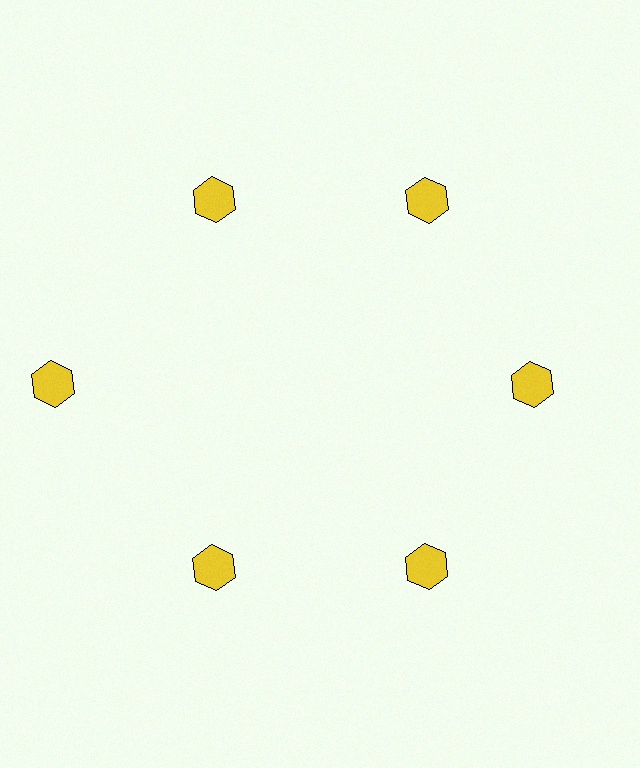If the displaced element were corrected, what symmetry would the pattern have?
It would have 6-fold rotational symmetry — the pattern would map onto itself every 60 degrees.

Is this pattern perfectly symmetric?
No. The 6 yellow hexagons are arranged in a ring, but one element near the 9 o'clock position is pushed outward from the center, breaking the 6-fold rotational symmetry.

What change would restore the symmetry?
The symmetry would be restored by moving it inward, back onto the ring so that all 6 hexagons sit at equal angles and equal distance from the center.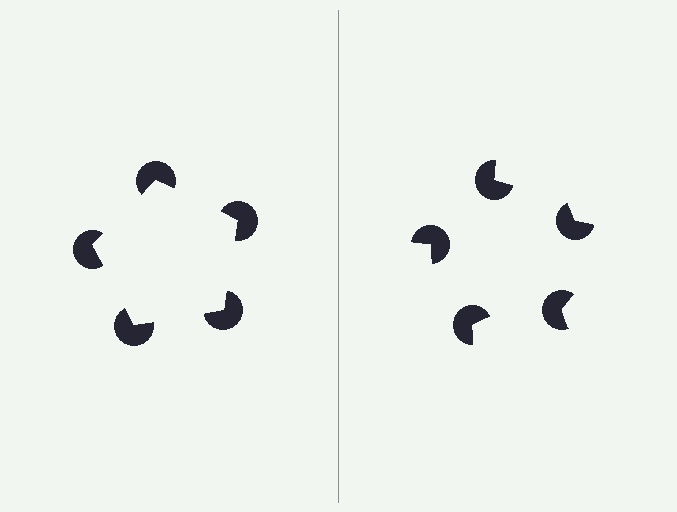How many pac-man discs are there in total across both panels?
10 — 5 on each side.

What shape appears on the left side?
An illusory pentagon.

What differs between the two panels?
The pac-man discs are positioned identically on both sides; only the wedge orientations differ. On the left they align to a pentagon; on the right they are misaligned.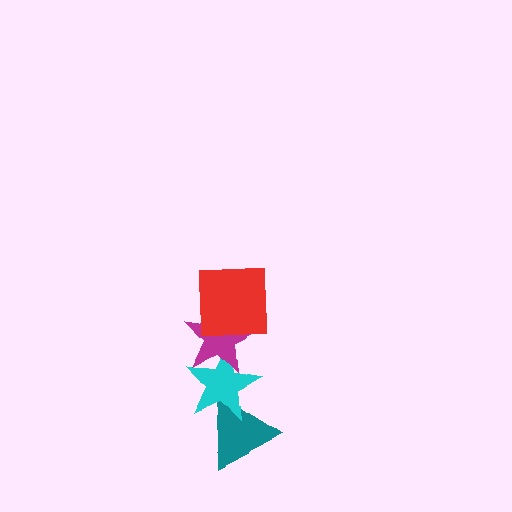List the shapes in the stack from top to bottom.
From top to bottom: the red square, the magenta star, the cyan star, the teal triangle.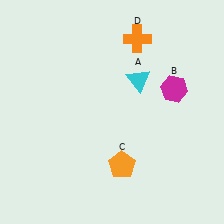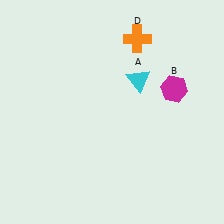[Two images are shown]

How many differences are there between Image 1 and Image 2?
There is 1 difference between the two images.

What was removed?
The orange pentagon (C) was removed in Image 2.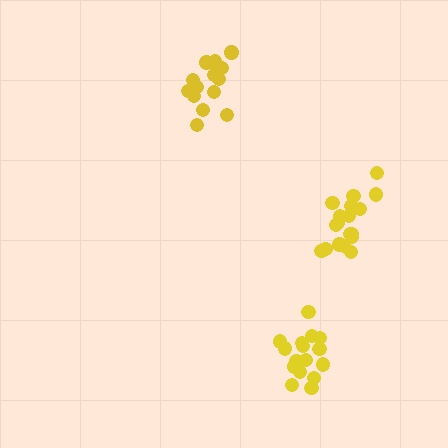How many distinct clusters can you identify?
There are 3 distinct clusters.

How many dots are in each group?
Group 1: 18 dots, Group 2: 15 dots, Group 3: 16 dots (49 total).